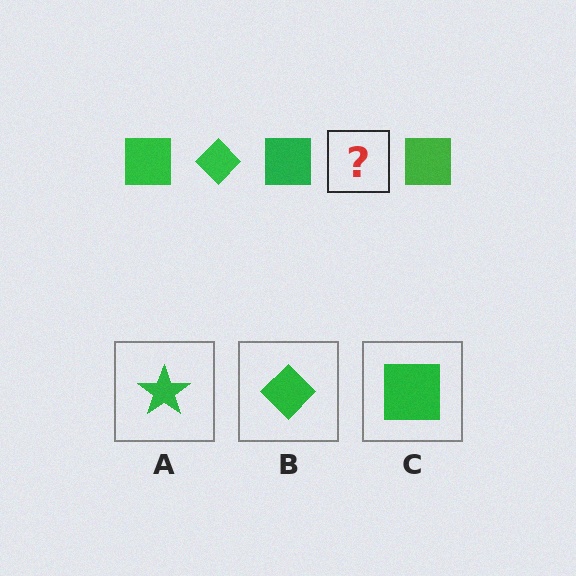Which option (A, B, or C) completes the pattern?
B.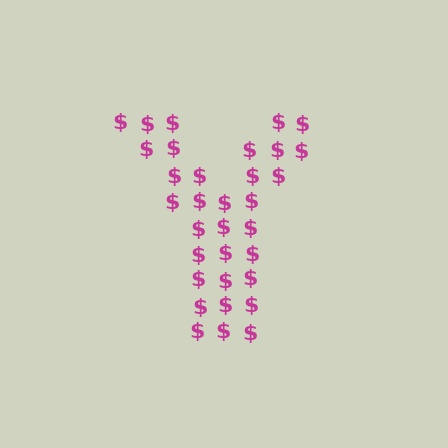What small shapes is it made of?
It is made of small dollar signs.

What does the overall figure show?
The overall figure shows the letter Y.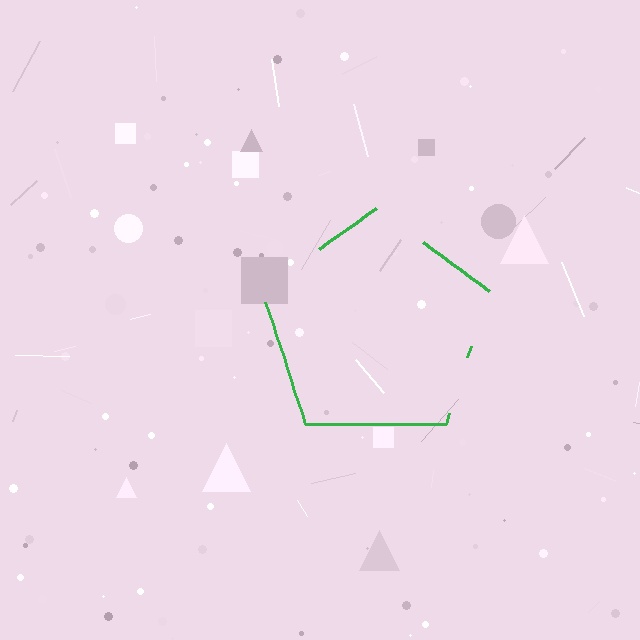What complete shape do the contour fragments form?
The contour fragments form a pentagon.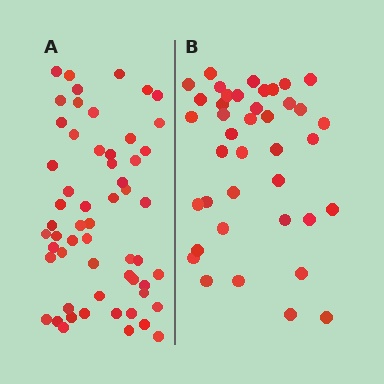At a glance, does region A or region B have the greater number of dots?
Region A (the left region) has more dots.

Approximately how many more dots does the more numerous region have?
Region A has approximately 15 more dots than region B.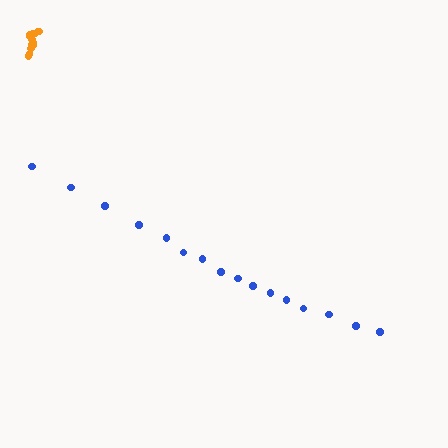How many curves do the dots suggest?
There are 2 distinct paths.